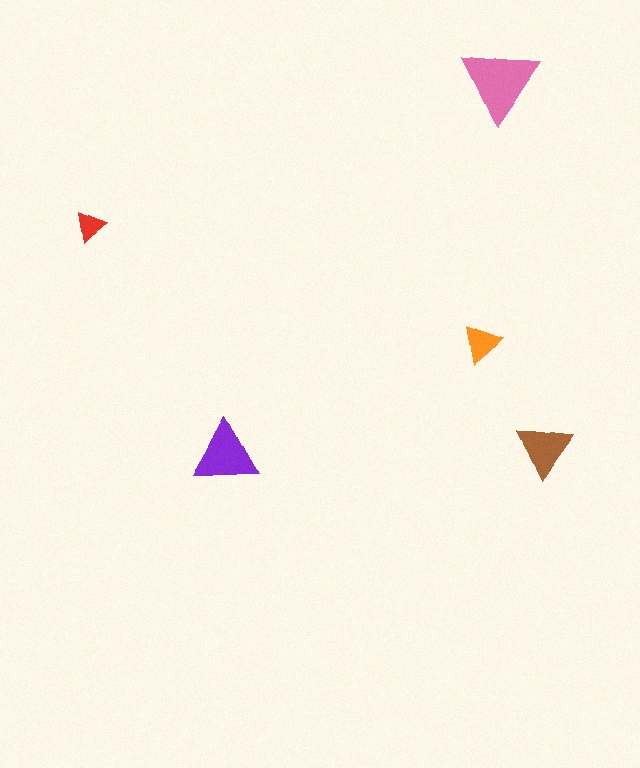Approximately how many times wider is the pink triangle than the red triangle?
About 2.5 times wider.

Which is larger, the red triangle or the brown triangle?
The brown one.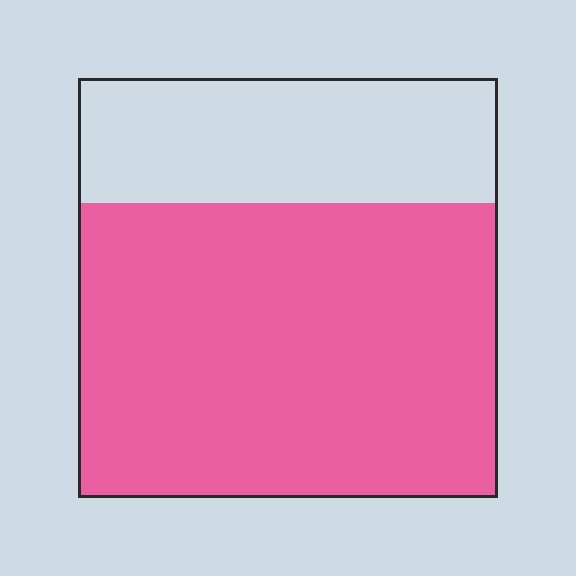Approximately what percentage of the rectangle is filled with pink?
Approximately 70%.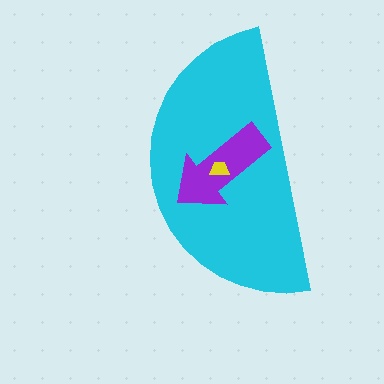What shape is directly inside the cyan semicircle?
The purple arrow.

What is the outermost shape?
The cyan semicircle.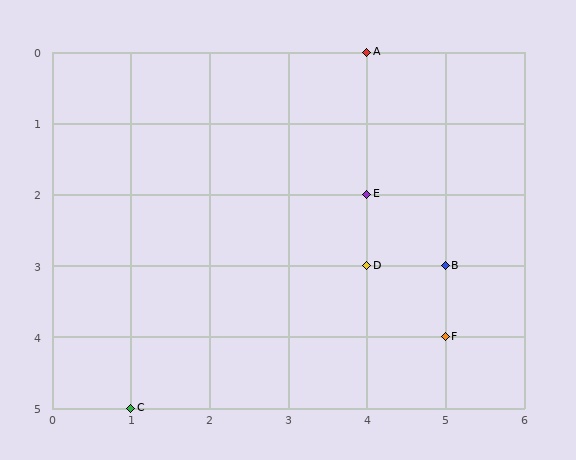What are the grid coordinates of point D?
Point D is at grid coordinates (4, 3).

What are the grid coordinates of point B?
Point B is at grid coordinates (5, 3).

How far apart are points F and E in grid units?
Points F and E are 1 column and 2 rows apart (about 2.2 grid units diagonally).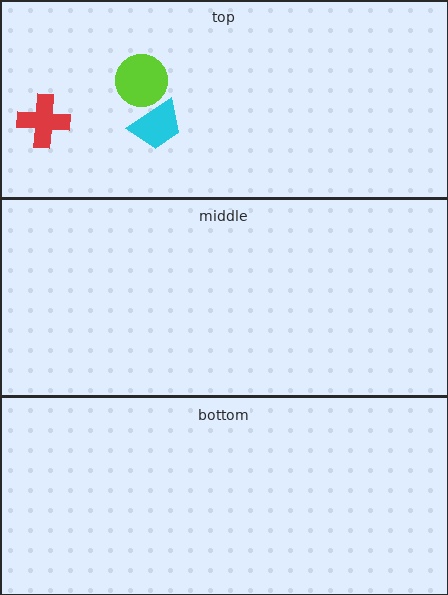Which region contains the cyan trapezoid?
The top region.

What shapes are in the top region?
The lime circle, the cyan trapezoid, the red cross.